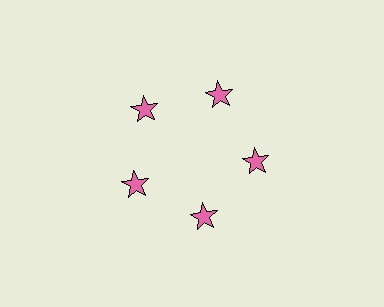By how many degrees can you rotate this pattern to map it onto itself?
The pattern maps onto itself every 72 degrees of rotation.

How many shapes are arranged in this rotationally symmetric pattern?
There are 5 shapes, arranged in 5 groups of 1.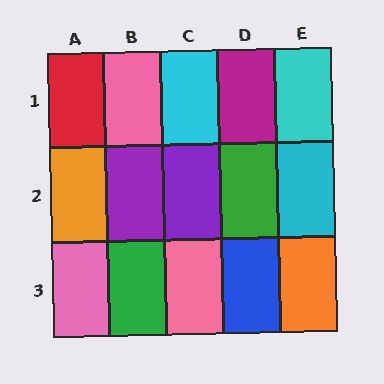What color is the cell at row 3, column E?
Orange.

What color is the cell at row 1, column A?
Red.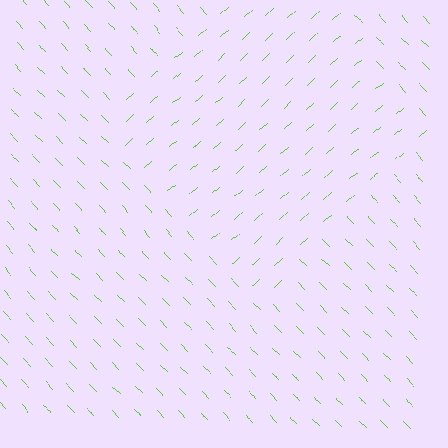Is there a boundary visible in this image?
Yes, there is a texture boundary formed by a change in line orientation.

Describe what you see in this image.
The image is filled with small lime line segments. A diamond region in the image has lines oriented differently from the surrounding lines, creating a visible texture boundary.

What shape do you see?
I see a diamond.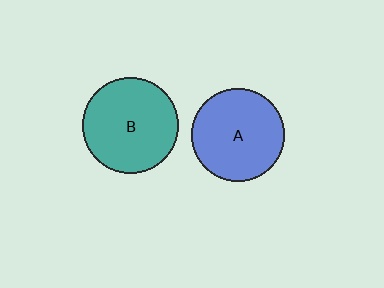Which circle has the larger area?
Circle B (teal).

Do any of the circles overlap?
No, none of the circles overlap.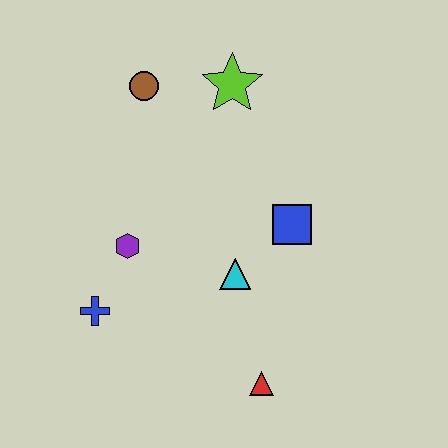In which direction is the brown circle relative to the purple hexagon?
The brown circle is above the purple hexagon.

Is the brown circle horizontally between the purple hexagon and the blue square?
Yes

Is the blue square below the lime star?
Yes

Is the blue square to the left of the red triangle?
No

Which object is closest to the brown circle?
The lime star is closest to the brown circle.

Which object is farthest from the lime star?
The red triangle is farthest from the lime star.